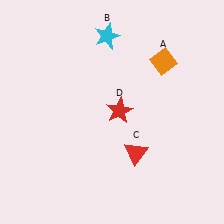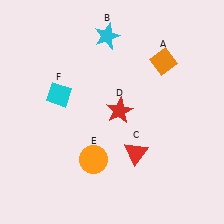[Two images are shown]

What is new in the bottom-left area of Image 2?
An orange circle (E) was added in the bottom-left area of Image 2.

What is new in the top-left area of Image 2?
A cyan diamond (F) was added in the top-left area of Image 2.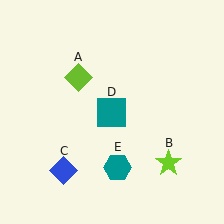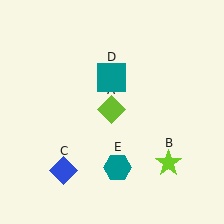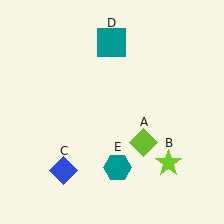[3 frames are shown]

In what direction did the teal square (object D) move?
The teal square (object D) moved up.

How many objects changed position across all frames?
2 objects changed position: lime diamond (object A), teal square (object D).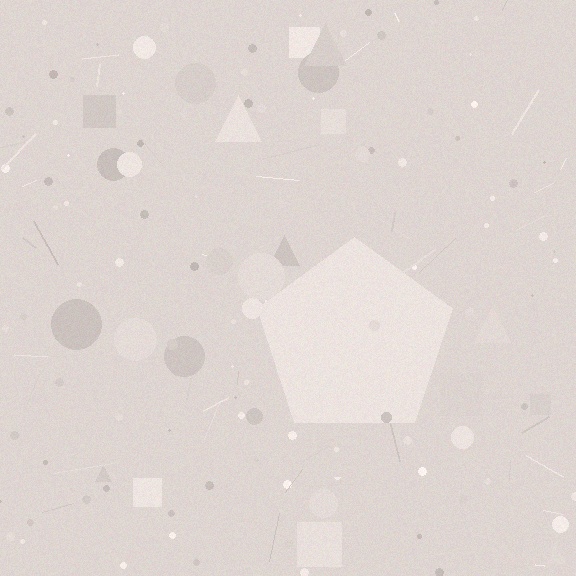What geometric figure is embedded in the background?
A pentagon is embedded in the background.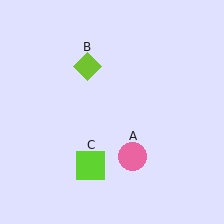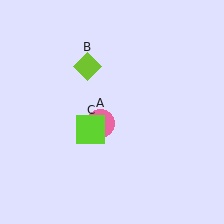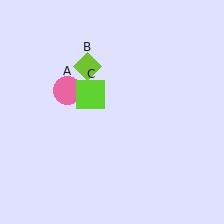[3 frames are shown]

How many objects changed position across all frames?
2 objects changed position: pink circle (object A), lime square (object C).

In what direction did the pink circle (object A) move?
The pink circle (object A) moved up and to the left.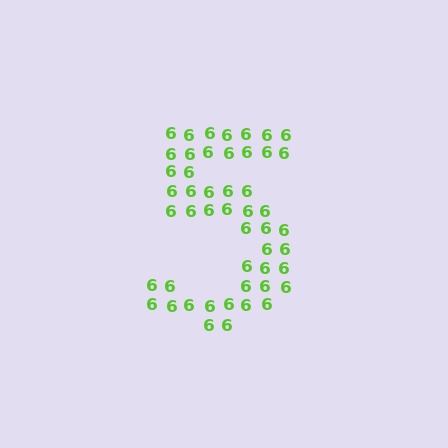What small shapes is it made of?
It is made of small digit 6's.